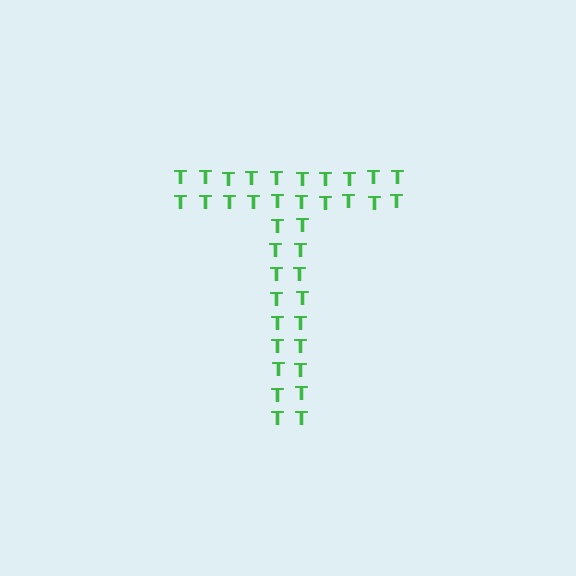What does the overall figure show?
The overall figure shows the letter T.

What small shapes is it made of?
It is made of small letter T's.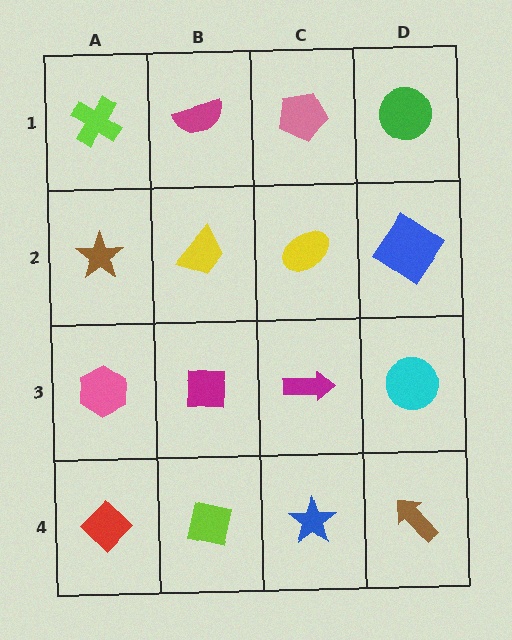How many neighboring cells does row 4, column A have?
2.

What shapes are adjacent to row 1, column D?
A blue diamond (row 2, column D), a pink pentagon (row 1, column C).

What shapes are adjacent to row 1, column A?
A brown star (row 2, column A), a magenta semicircle (row 1, column B).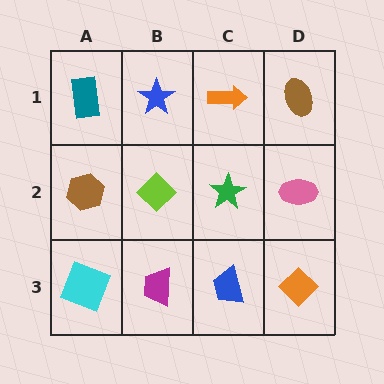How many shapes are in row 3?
4 shapes.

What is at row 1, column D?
A brown ellipse.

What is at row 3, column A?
A cyan square.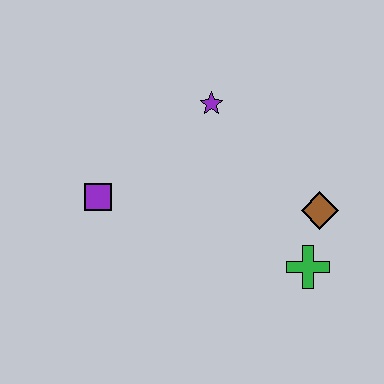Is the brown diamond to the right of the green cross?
Yes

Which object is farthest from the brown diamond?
The purple square is farthest from the brown diamond.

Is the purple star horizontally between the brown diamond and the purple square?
Yes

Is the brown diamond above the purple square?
No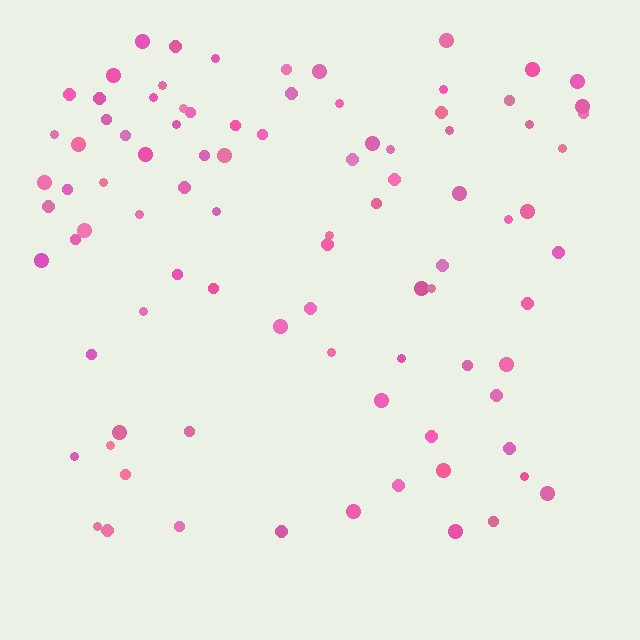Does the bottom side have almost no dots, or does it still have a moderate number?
Still a moderate number, just noticeably fewer than the top.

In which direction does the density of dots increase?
From bottom to top, with the top side densest.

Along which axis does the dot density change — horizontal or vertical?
Vertical.